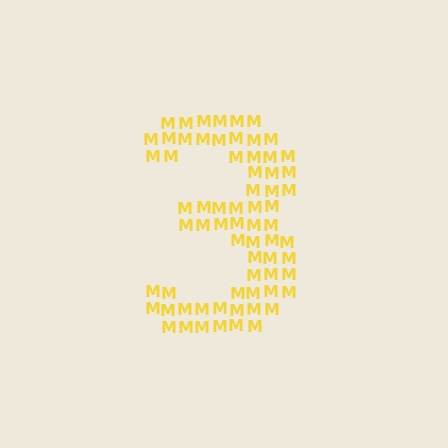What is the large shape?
The large shape is the digit 3.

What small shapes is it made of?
It is made of small letter M's.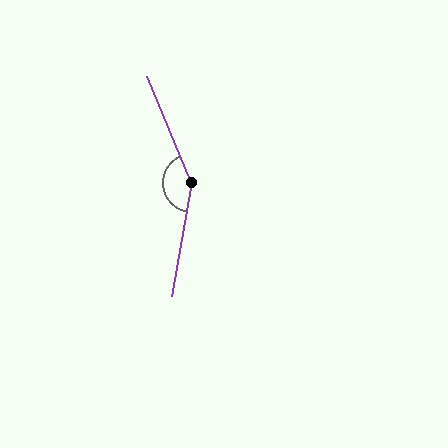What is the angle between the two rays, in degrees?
Approximately 147 degrees.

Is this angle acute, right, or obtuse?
It is obtuse.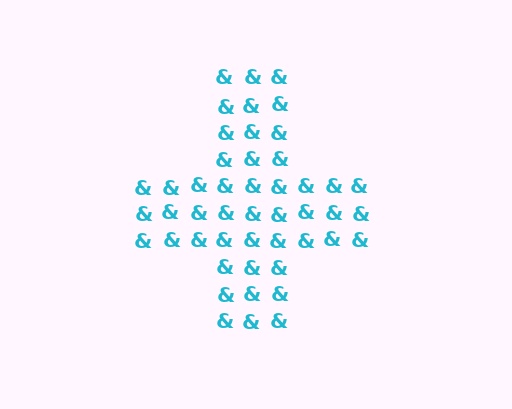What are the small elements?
The small elements are ampersands.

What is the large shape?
The large shape is a cross.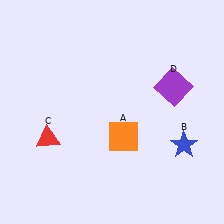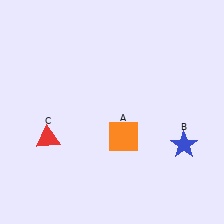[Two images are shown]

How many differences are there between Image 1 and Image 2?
There is 1 difference between the two images.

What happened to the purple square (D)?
The purple square (D) was removed in Image 2. It was in the top-right area of Image 1.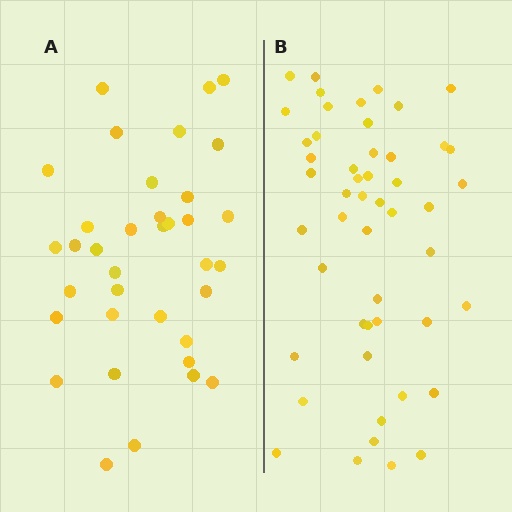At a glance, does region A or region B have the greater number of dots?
Region B (the right region) has more dots.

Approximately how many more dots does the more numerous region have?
Region B has approximately 15 more dots than region A.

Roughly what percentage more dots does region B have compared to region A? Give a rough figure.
About 40% more.